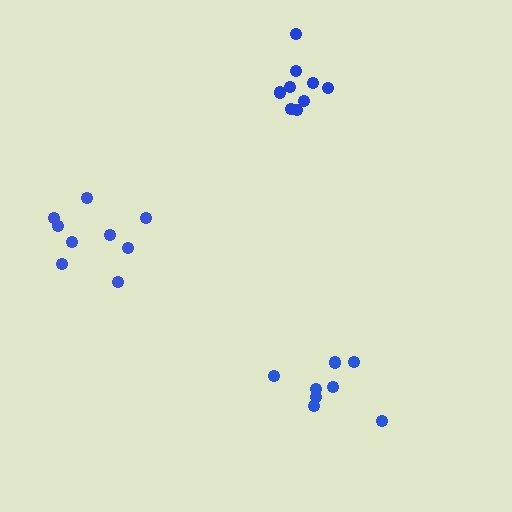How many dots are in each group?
Group 1: 9 dots, Group 2: 9 dots, Group 3: 8 dots (26 total).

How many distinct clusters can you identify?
There are 3 distinct clusters.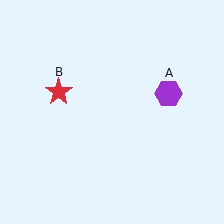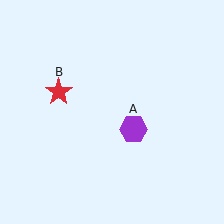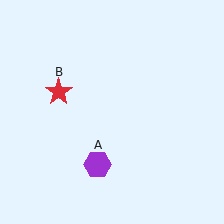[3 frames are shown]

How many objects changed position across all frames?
1 object changed position: purple hexagon (object A).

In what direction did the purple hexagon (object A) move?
The purple hexagon (object A) moved down and to the left.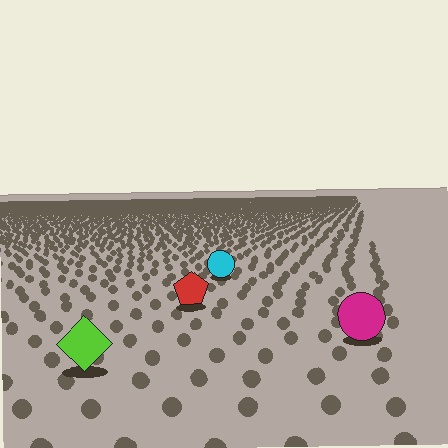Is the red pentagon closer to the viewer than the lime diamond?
No. The lime diamond is closer — you can tell from the texture gradient: the ground texture is coarser near it.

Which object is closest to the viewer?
The lime diamond is closest. The texture marks near it are larger and more spread out.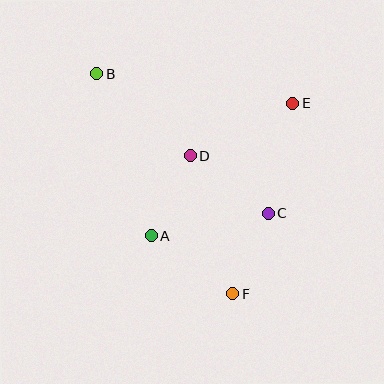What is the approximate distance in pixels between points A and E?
The distance between A and E is approximately 194 pixels.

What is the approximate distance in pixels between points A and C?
The distance between A and C is approximately 119 pixels.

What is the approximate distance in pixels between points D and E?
The distance between D and E is approximately 116 pixels.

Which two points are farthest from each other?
Points B and F are farthest from each other.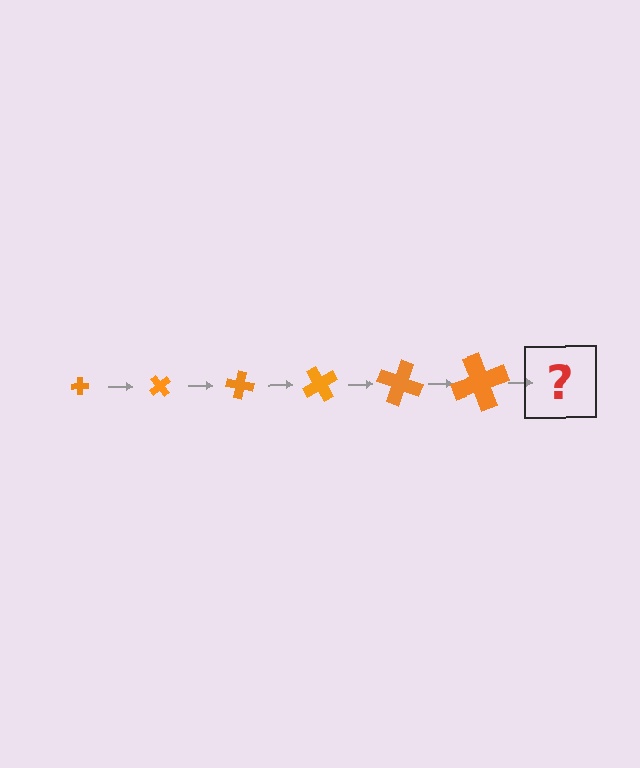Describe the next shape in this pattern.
It should be a cross, larger than the previous one and rotated 300 degrees from the start.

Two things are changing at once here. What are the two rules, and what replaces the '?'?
The two rules are that the cross grows larger each step and it rotates 50 degrees each step. The '?' should be a cross, larger than the previous one and rotated 300 degrees from the start.